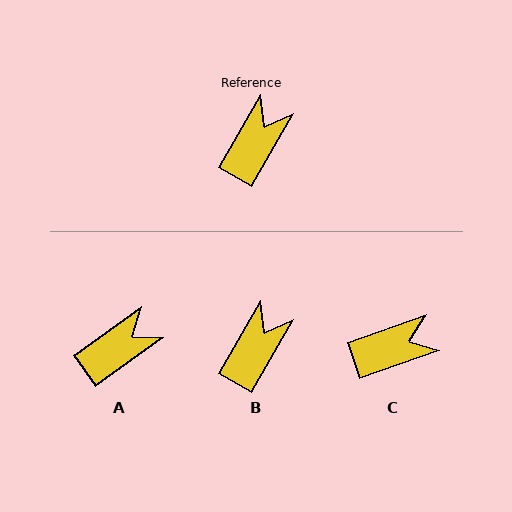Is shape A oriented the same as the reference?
No, it is off by about 24 degrees.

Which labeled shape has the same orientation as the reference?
B.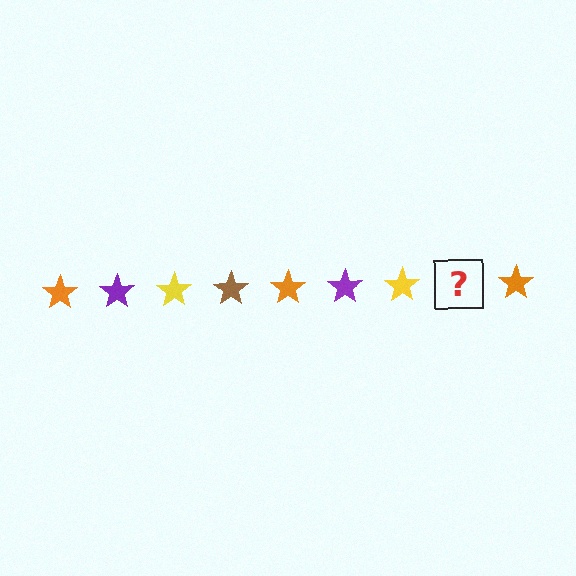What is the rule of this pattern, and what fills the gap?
The rule is that the pattern cycles through orange, purple, yellow, brown stars. The gap should be filled with a brown star.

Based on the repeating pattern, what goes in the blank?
The blank should be a brown star.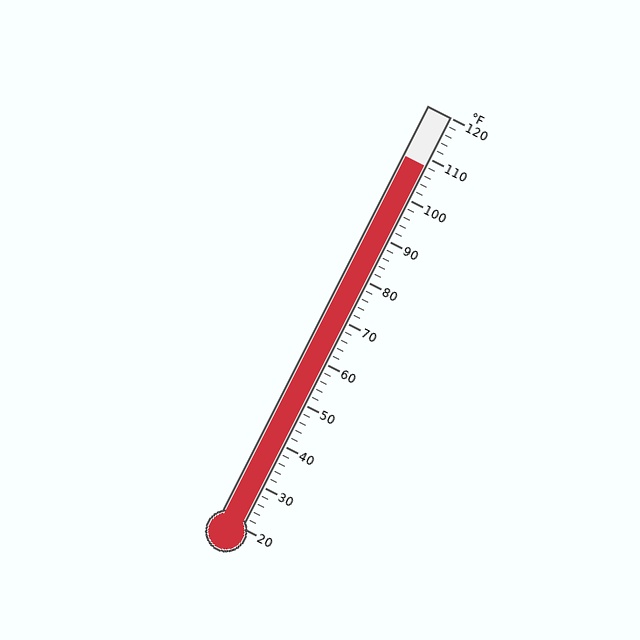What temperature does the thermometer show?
The thermometer shows approximately 108°F.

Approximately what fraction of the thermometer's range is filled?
The thermometer is filled to approximately 90% of its range.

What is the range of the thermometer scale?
The thermometer scale ranges from 20°F to 120°F.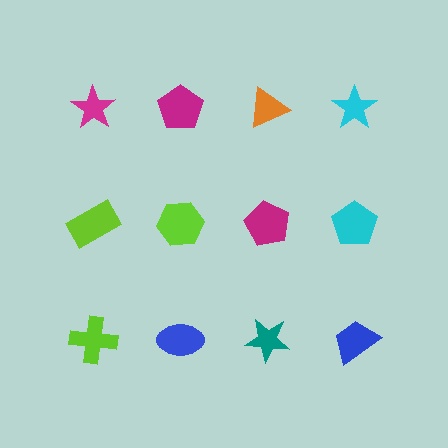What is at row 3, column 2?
A blue ellipse.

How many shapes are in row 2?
4 shapes.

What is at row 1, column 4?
A cyan star.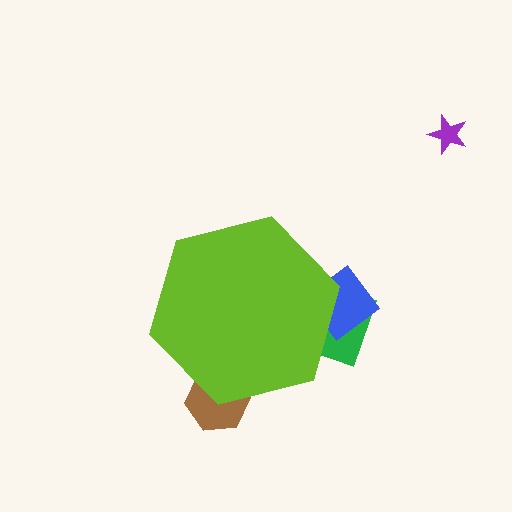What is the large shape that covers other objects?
A lime hexagon.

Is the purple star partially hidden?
No, the purple star is fully visible.